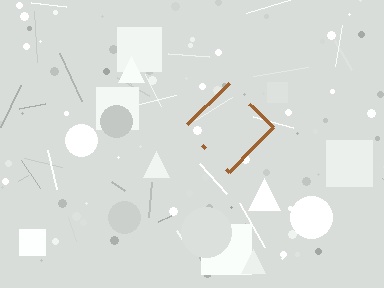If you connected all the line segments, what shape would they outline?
They would outline a diamond.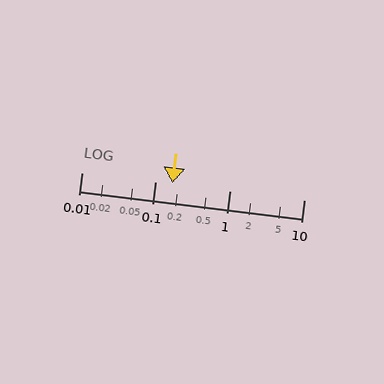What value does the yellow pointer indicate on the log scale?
The pointer indicates approximately 0.17.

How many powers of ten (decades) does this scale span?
The scale spans 3 decades, from 0.01 to 10.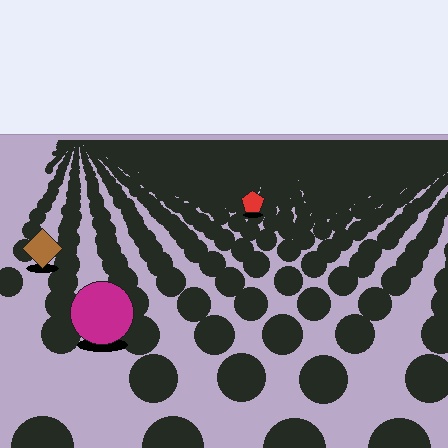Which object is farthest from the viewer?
The red pentagon is farthest from the viewer. It appears smaller and the ground texture around it is denser.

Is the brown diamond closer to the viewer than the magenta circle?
No. The magenta circle is closer — you can tell from the texture gradient: the ground texture is coarser near it.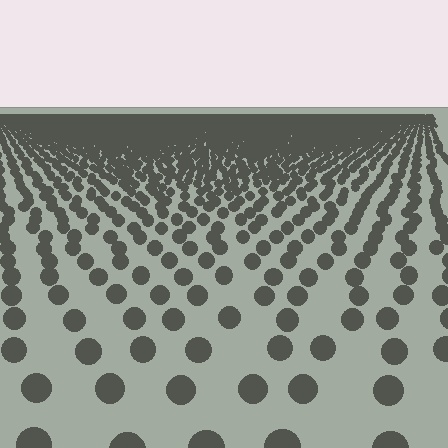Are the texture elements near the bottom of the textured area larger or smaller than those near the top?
Larger. Near the bottom, elements are closer to the viewer and appear at a bigger on-screen size.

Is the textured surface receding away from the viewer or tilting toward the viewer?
The surface is receding away from the viewer. Texture elements get smaller and denser toward the top.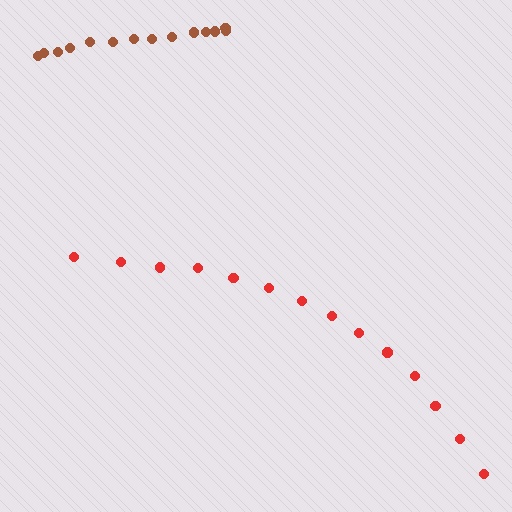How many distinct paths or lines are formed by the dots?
There are 2 distinct paths.